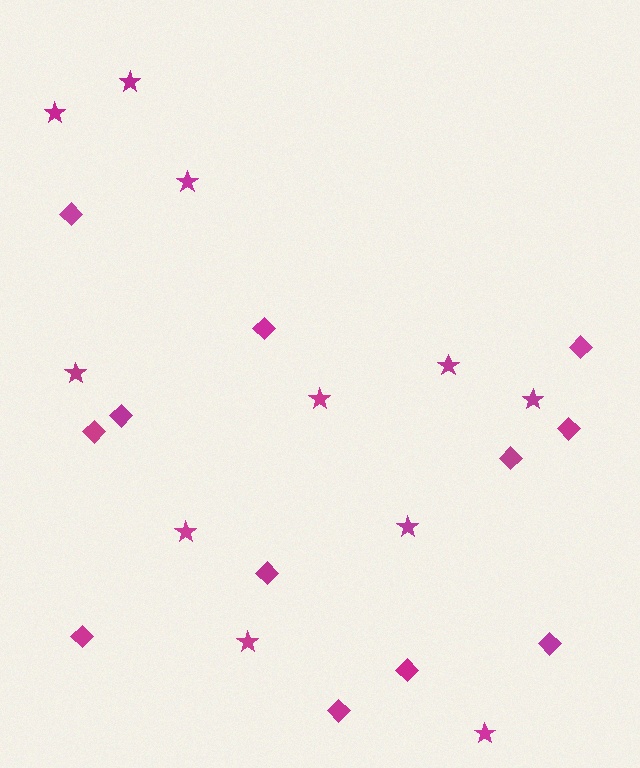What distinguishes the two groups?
There are 2 groups: one group of diamonds (12) and one group of stars (11).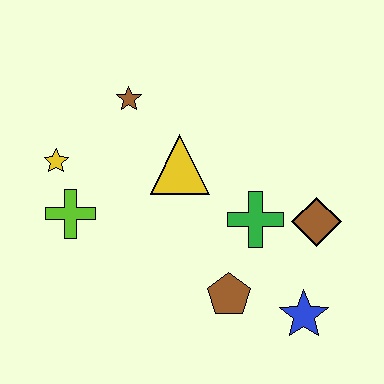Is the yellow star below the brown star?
Yes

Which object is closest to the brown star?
The yellow triangle is closest to the brown star.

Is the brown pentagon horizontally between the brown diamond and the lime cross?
Yes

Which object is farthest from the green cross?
The yellow star is farthest from the green cross.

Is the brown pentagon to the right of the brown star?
Yes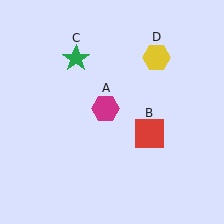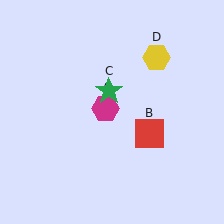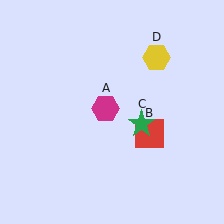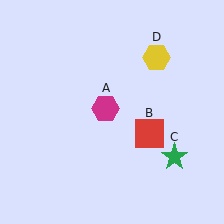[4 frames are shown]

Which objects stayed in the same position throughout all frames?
Magenta hexagon (object A) and red square (object B) and yellow hexagon (object D) remained stationary.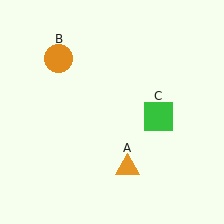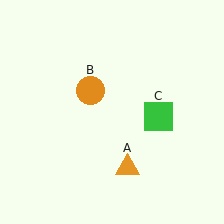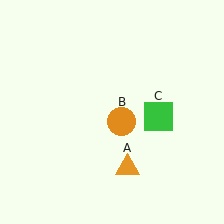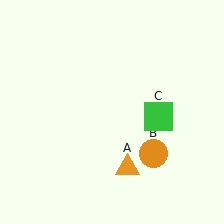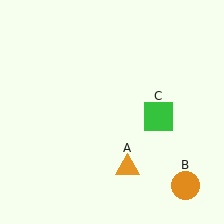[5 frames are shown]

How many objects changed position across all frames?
1 object changed position: orange circle (object B).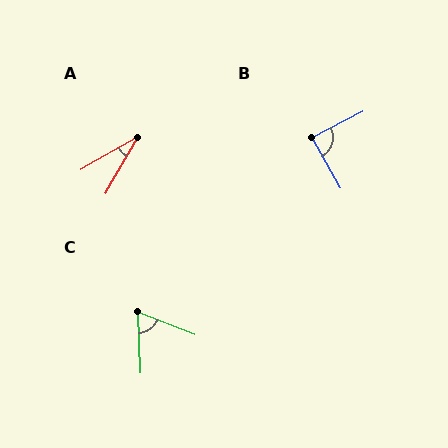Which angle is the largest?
B, at approximately 88 degrees.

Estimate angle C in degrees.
Approximately 67 degrees.